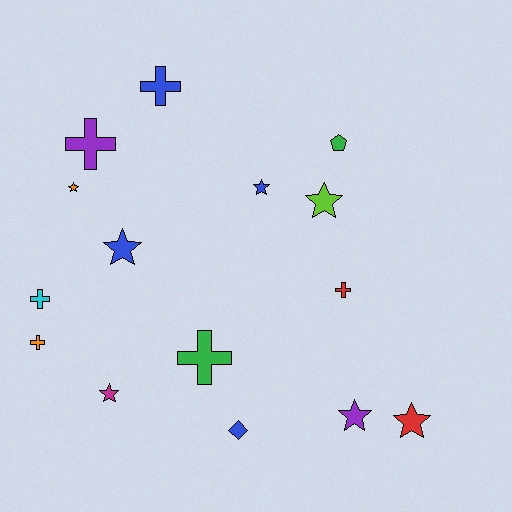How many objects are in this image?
There are 15 objects.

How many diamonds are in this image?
There is 1 diamond.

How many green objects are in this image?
There are 2 green objects.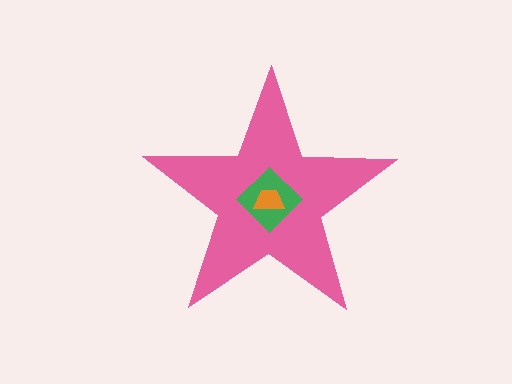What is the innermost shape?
The orange trapezoid.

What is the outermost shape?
The pink star.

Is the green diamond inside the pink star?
Yes.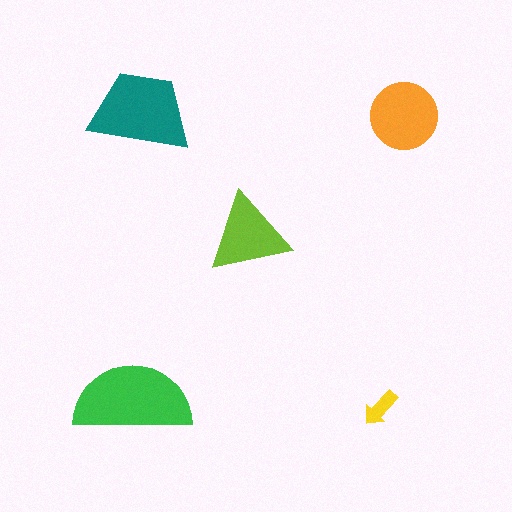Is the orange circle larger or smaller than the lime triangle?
Larger.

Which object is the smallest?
The yellow arrow.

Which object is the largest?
The green semicircle.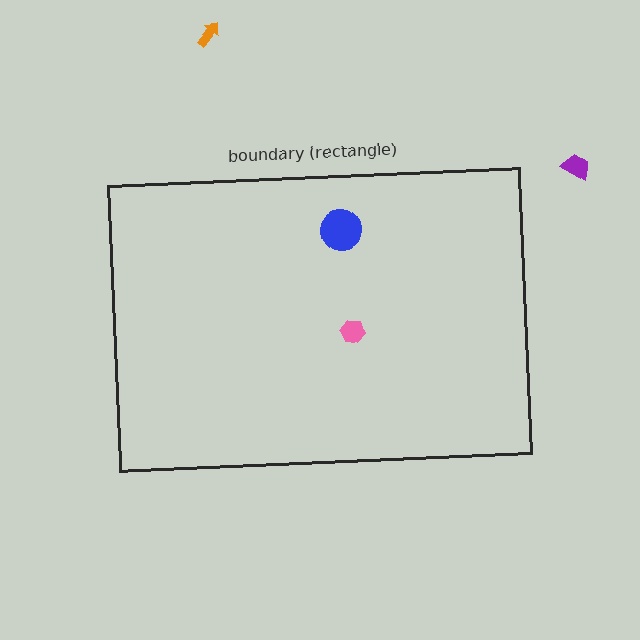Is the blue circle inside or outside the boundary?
Inside.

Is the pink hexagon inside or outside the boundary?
Inside.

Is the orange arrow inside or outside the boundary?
Outside.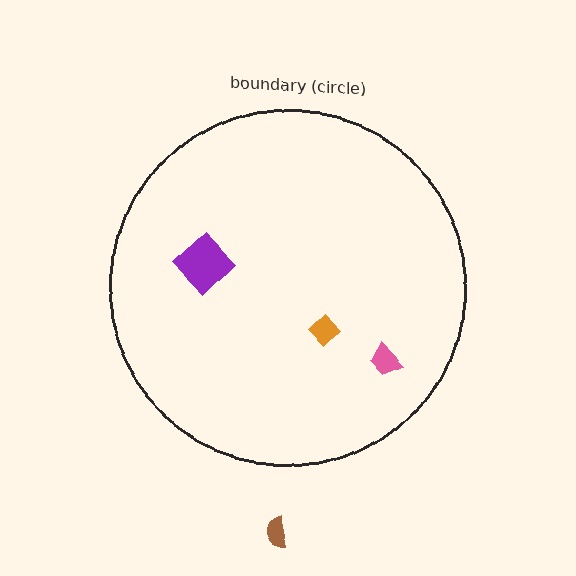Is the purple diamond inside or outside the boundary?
Inside.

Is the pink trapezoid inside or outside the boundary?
Inside.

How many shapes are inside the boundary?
3 inside, 1 outside.